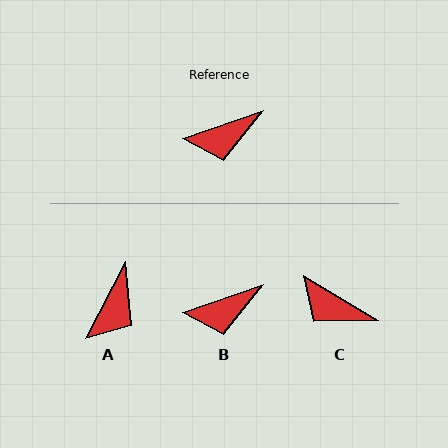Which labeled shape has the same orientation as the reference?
B.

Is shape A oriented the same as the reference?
No, it is off by about 44 degrees.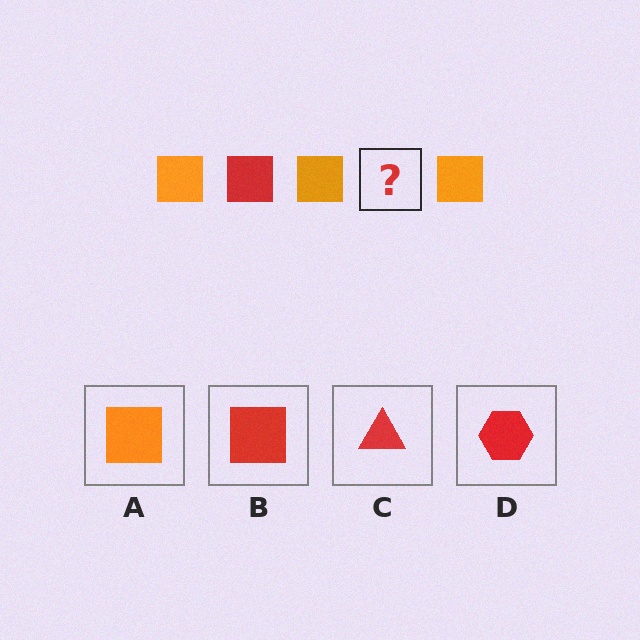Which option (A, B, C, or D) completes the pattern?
B.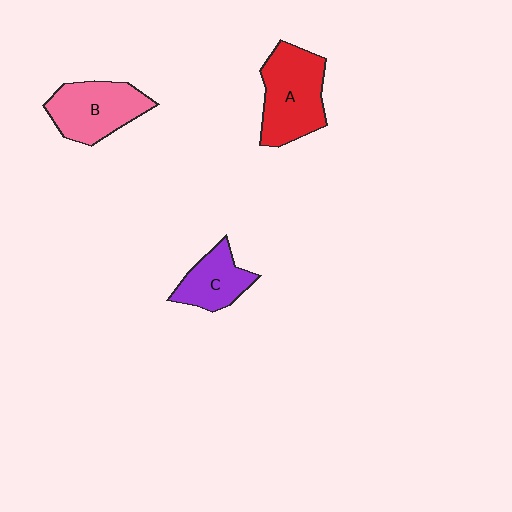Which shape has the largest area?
Shape A (red).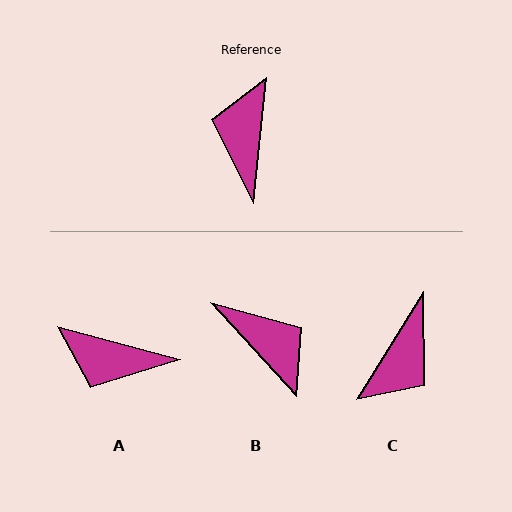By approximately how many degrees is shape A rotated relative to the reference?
Approximately 81 degrees counter-clockwise.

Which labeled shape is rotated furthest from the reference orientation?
C, about 154 degrees away.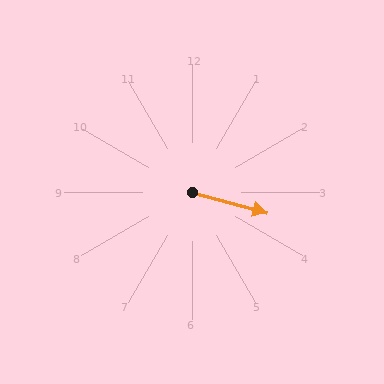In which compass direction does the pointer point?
East.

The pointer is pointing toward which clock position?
Roughly 4 o'clock.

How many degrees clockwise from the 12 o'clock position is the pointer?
Approximately 105 degrees.